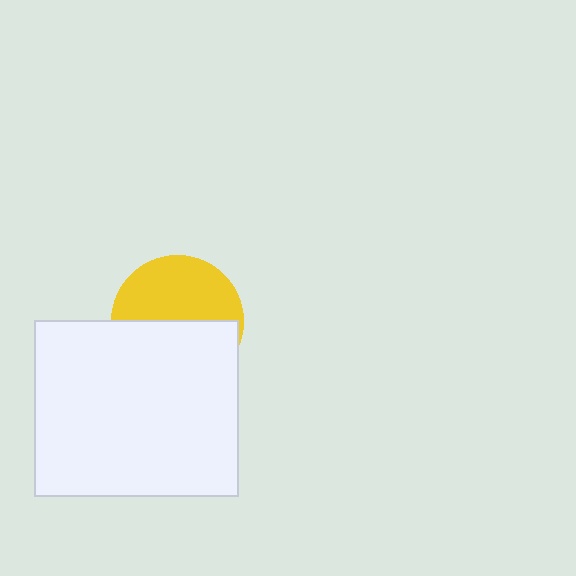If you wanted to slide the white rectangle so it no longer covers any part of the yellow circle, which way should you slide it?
Slide it down — that is the most direct way to separate the two shapes.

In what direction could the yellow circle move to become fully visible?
The yellow circle could move up. That would shift it out from behind the white rectangle entirely.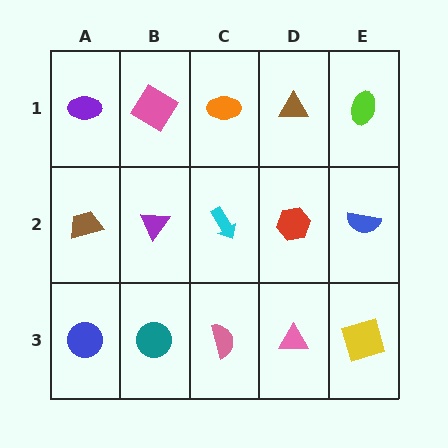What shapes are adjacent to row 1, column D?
A red hexagon (row 2, column D), an orange ellipse (row 1, column C), a lime ellipse (row 1, column E).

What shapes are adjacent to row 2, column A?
A purple ellipse (row 1, column A), a blue circle (row 3, column A), a purple triangle (row 2, column B).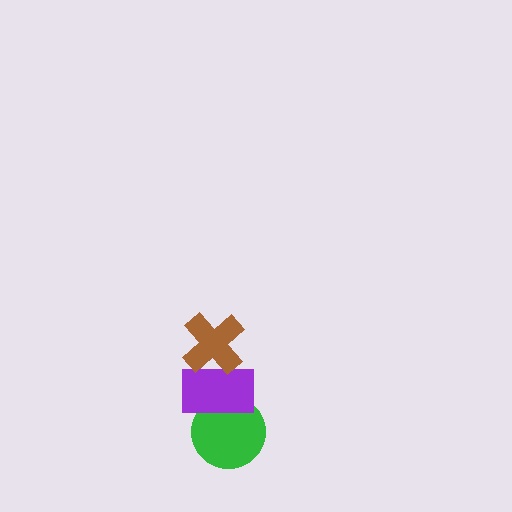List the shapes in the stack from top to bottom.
From top to bottom: the brown cross, the purple rectangle, the green circle.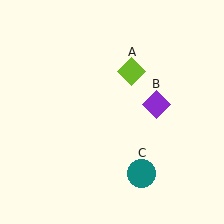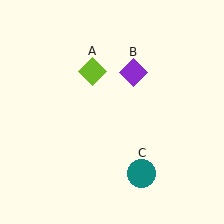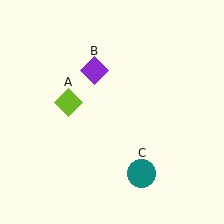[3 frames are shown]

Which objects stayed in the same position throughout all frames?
Teal circle (object C) remained stationary.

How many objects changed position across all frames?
2 objects changed position: lime diamond (object A), purple diamond (object B).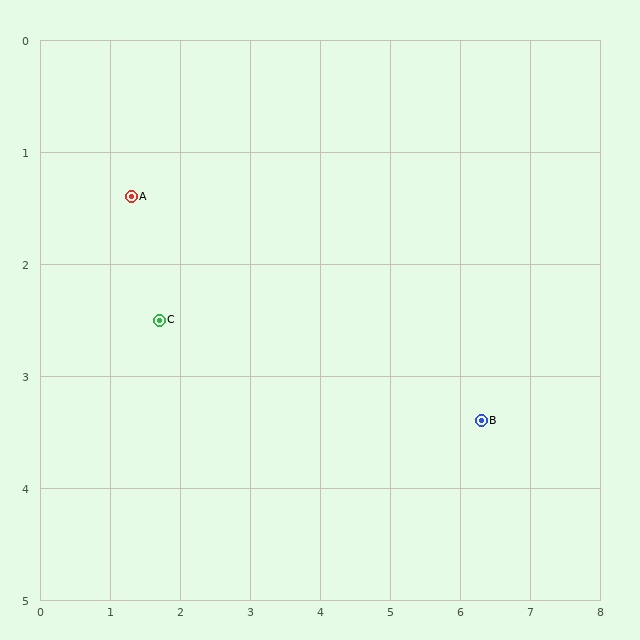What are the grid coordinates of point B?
Point B is at approximately (6.3, 3.4).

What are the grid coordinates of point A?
Point A is at approximately (1.3, 1.4).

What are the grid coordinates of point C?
Point C is at approximately (1.7, 2.5).